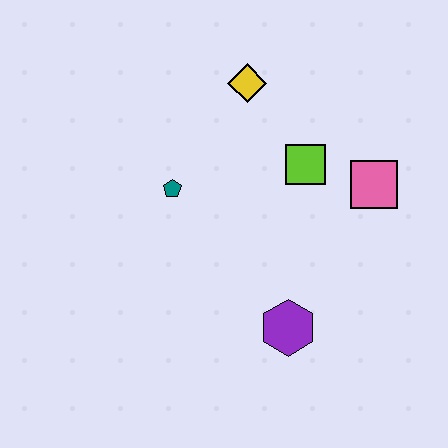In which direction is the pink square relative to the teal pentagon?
The pink square is to the right of the teal pentagon.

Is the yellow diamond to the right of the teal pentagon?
Yes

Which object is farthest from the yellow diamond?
The purple hexagon is farthest from the yellow diamond.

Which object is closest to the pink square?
The lime square is closest to the pink square.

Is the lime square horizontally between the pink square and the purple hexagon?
Yes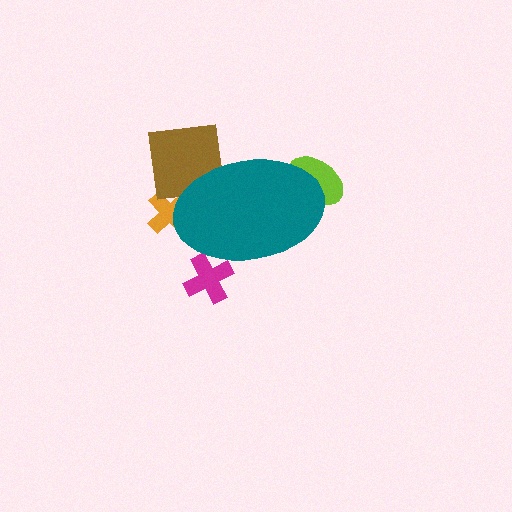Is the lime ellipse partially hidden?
Yes, the lime ellipse is partially hidden behind the teal ellipse.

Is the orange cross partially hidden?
Yes, the orange cross is partially hidden behind the teal ellipse.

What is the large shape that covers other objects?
A teal ellipse.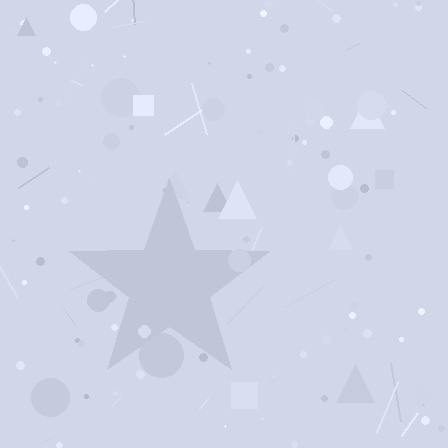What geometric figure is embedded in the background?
A star is embedded in the background.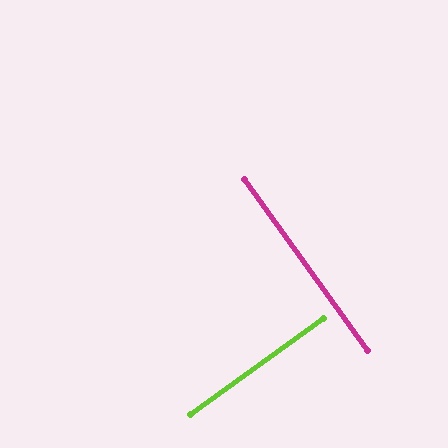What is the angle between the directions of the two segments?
Approximately 90 degrees.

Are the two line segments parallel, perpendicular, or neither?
Perpendicular — they meet at approximately 90°.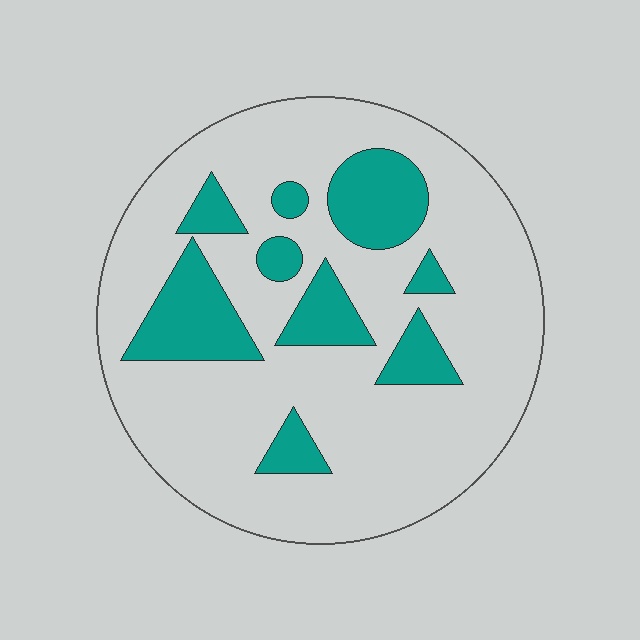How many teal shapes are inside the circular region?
9.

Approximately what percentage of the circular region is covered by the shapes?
Approximately 20%.